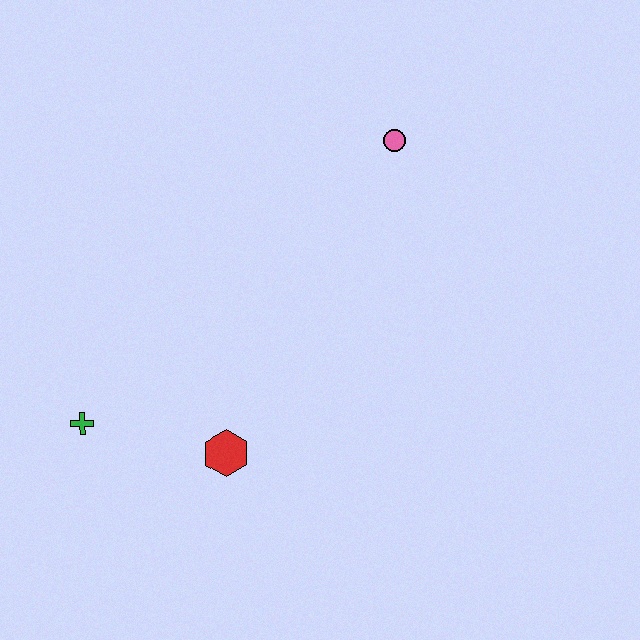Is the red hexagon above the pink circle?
No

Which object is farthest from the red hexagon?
The pink circle is farthest from the red hexagon.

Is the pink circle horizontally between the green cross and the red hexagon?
No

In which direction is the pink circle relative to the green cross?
The pink circle is to the right of the green cross.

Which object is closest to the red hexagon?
The green cross is closest to the red hexagon.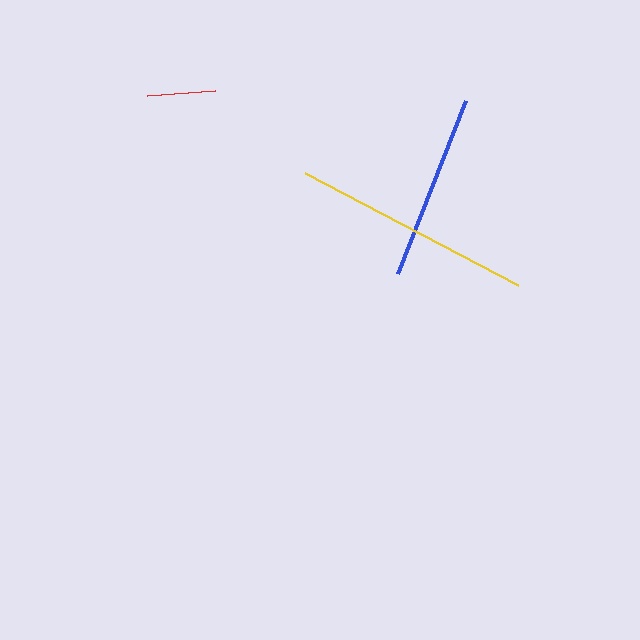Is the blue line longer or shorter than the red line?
The blue line is longer than the red line.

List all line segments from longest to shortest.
From longest to shortest: yellow, blue, red.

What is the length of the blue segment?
The blue segment is approximately 185 pixels long.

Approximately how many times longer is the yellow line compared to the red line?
The yellow line is approximately 3.5 times the length of the red line.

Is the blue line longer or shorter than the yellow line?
The yellow line is longer than the blue line.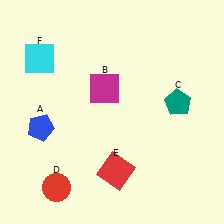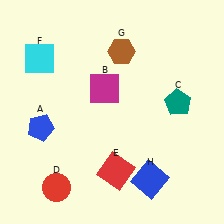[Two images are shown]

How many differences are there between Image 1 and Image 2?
There are 2 differences between the two images.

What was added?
A brown hexagon (G), a blue square (H) were added in Image 2.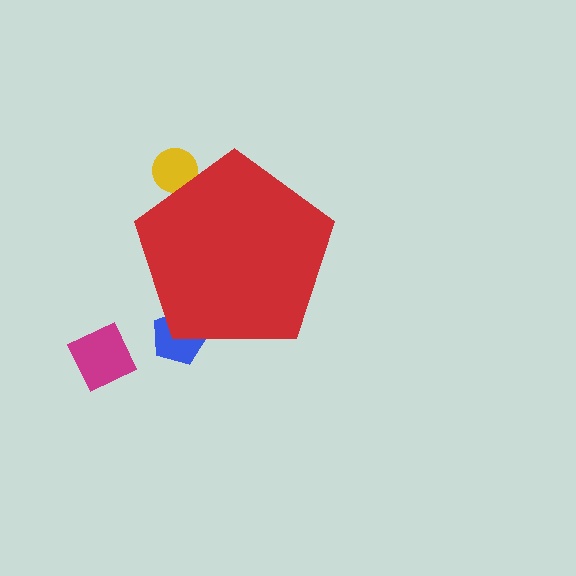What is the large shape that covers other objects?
A red pentagon.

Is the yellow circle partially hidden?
Yes, the yellow circle is partially hidden behind the red pentagon.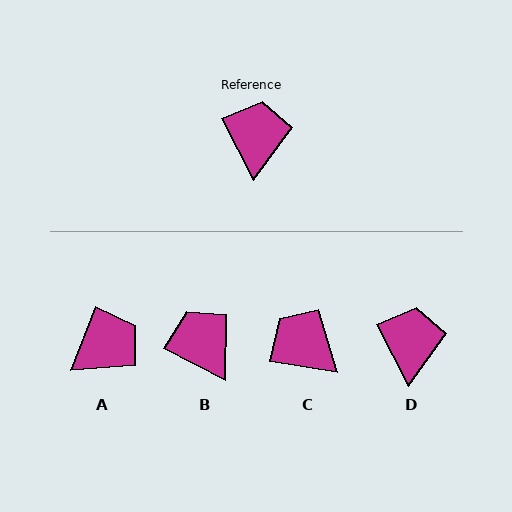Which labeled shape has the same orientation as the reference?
D.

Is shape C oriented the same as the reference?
No, it is off by about 53 degrees.